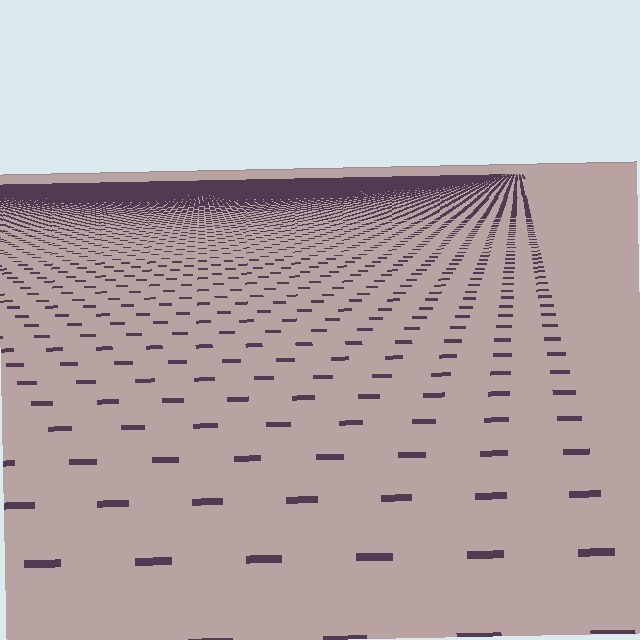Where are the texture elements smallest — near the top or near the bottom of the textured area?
Near the top.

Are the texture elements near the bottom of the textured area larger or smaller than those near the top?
Larger. Near the bottom, elements are closer to the viewer and appear at a bigger on-screen size.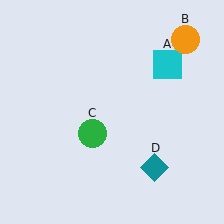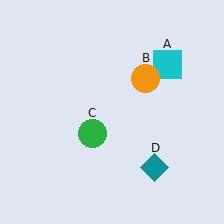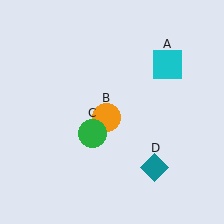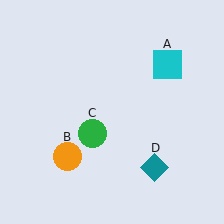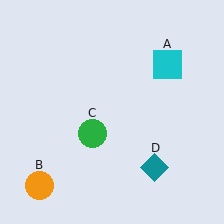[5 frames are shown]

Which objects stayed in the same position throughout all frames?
Cyan square (object A) and green circle (object C) and teal diamond (object D) remained stationary.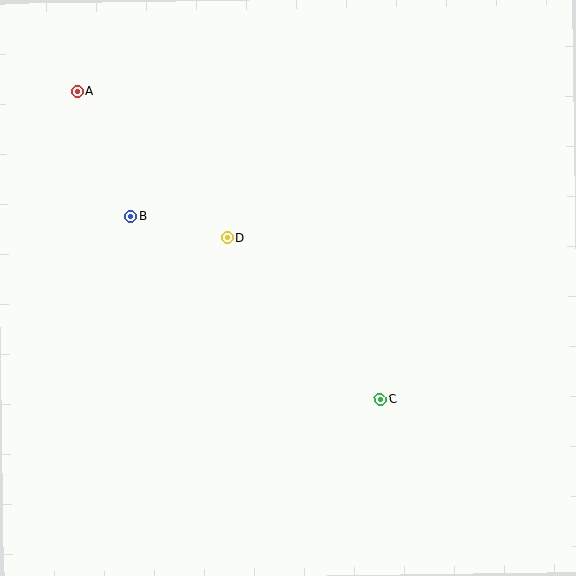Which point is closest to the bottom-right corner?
Point C is closest to the bottom-right corner.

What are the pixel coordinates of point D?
Point D is at (227, 238).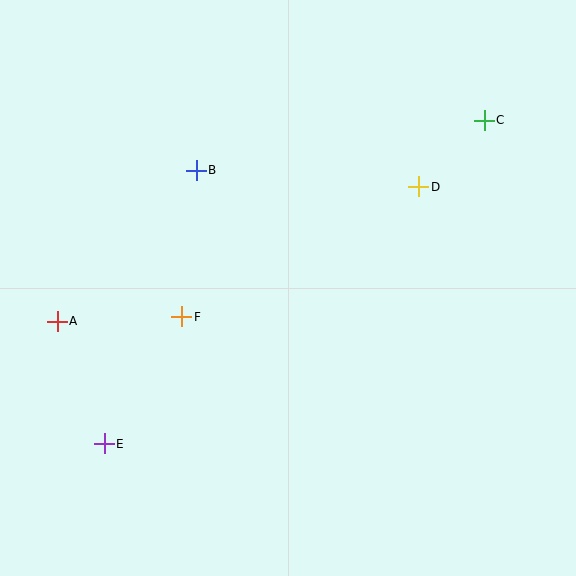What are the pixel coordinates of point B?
Point B is at (196, 170).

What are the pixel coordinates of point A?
Point A is at (57, 321).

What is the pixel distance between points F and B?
The distance between F and B is 147 pixels.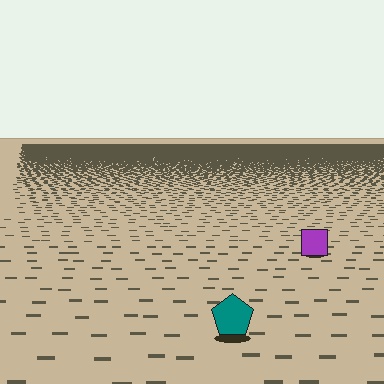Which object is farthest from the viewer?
The purple square is farthest from the viewer. It appears smaller and the ground texture around it is denser.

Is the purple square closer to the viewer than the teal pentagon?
No. The teal pentagon is closer — you can tell from the texture gradient: the ground texture is coarser near it.